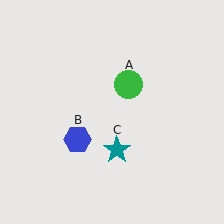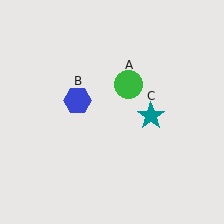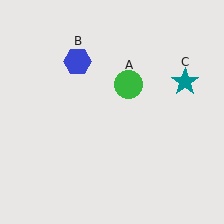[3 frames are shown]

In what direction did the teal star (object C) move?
The teal star (object C) moved up and to the right.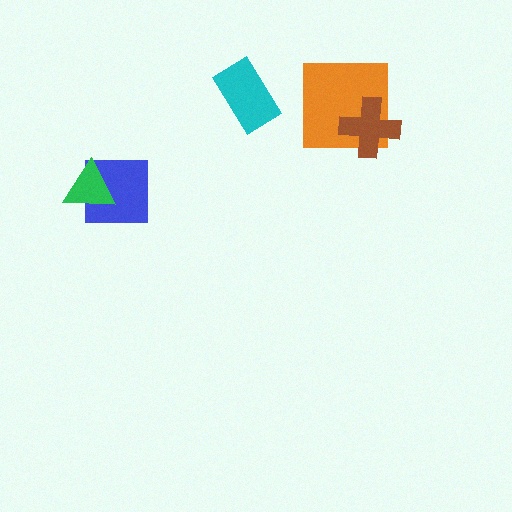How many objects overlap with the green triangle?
1 object overlaps with the green triangle.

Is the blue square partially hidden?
Yes, it is partially covered by another shape.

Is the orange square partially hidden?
Yes, it is partially covered by another shape.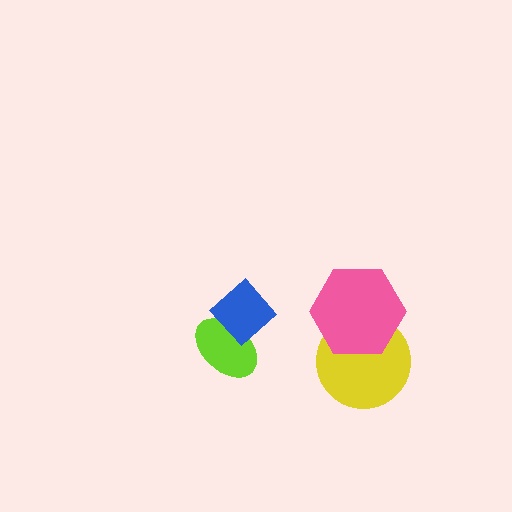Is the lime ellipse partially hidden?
Yes, it is partially covered by another shape.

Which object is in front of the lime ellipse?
The blue diamond is in front of the lime ellipse.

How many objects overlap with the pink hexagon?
1 object overlaps with the pink hexagon.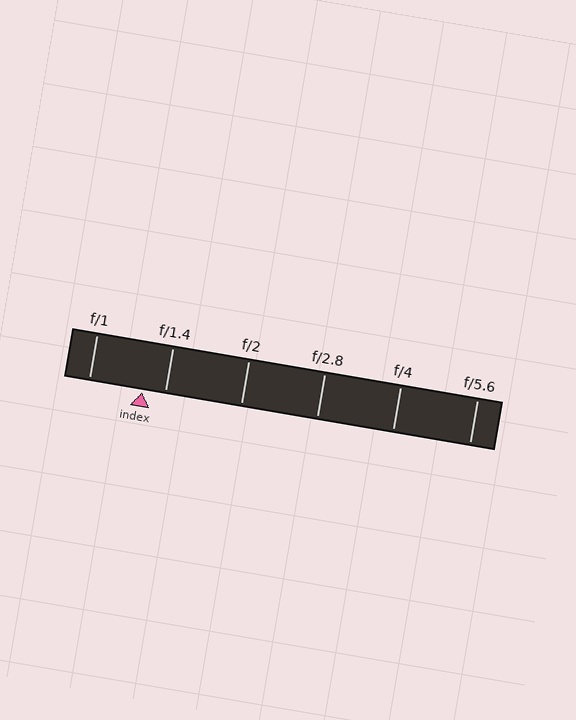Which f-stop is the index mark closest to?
The index mark is closest to f/1.4.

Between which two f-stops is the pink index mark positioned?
The index mark is between f/1 and f/1.4.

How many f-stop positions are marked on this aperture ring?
There are 6 f-stop positions marked.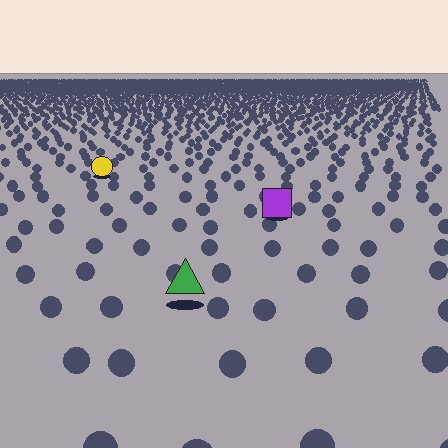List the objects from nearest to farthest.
From nearest to farthest: the green triangle, the purple square, the yellow circle.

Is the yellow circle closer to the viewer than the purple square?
No. The purple square is closer — you can tell from the texture gradient: the ground texture is coarser near it.